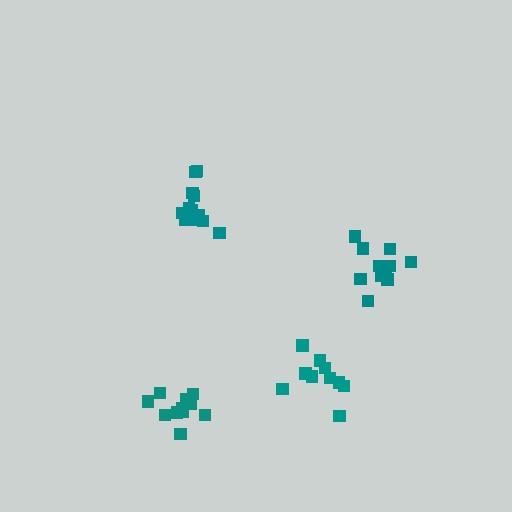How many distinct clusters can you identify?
There are 4 distinct clusters.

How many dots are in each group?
Group 1: 10 dots, Group 2: 12 dots, Group 3: 11 dots, Group 4: 12 dots (45 total).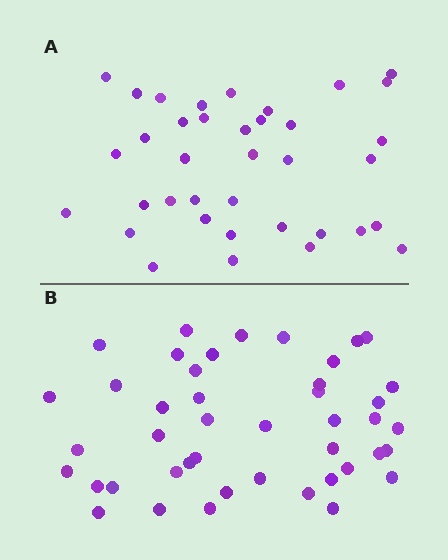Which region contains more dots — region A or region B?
Region B (the bottom region) has more dots.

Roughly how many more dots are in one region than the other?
Region B has roughly 8 or so more dots than region A.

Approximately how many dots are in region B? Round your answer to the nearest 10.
About 40 dots. (The exact count is 44, which rounds to 40.)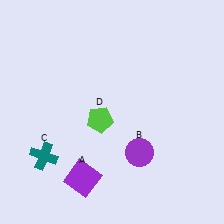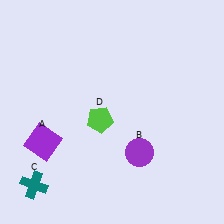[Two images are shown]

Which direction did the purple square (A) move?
The purple square (A) moved left.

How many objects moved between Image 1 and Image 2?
2 objects moved between the two images.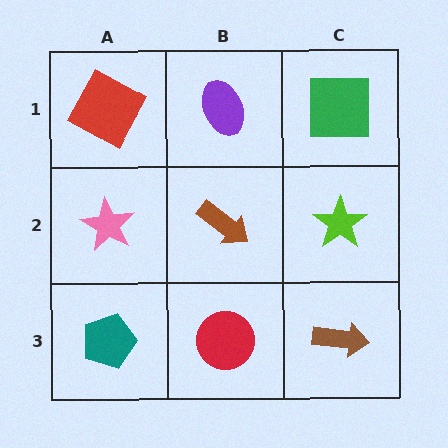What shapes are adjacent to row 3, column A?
A pink star (row 2, column A), a red circle (row 3, column B).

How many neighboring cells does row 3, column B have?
3.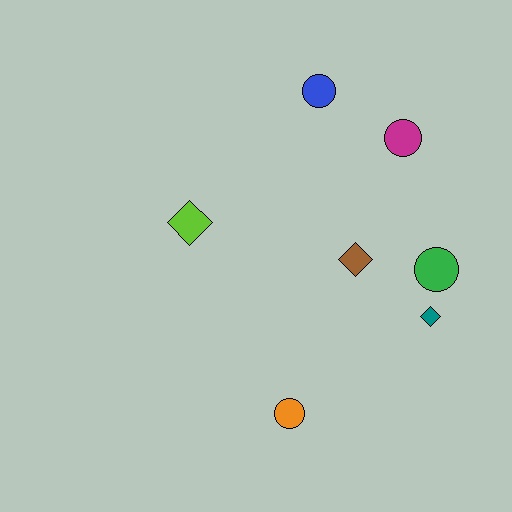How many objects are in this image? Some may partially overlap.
There are 7 objects.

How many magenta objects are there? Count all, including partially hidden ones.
There is 1 magenta object.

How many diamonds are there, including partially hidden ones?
There are 3 diamonds.